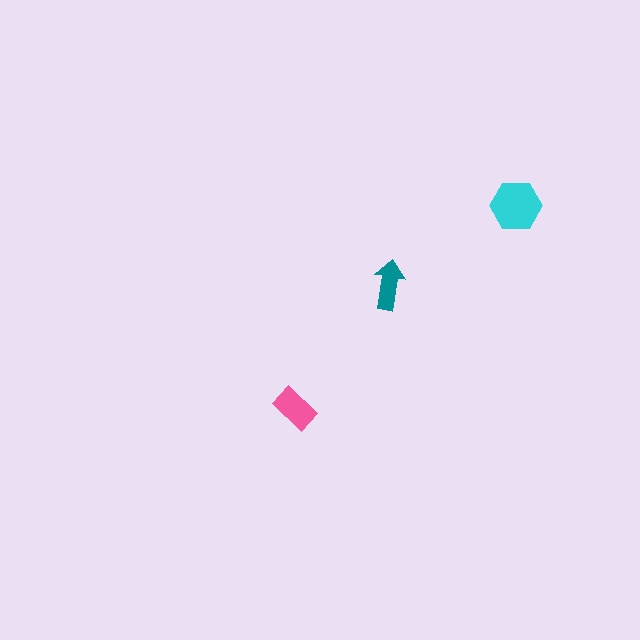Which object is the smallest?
The teal arrow.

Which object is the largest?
The cyan hexagon.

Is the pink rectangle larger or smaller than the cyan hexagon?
Smaller.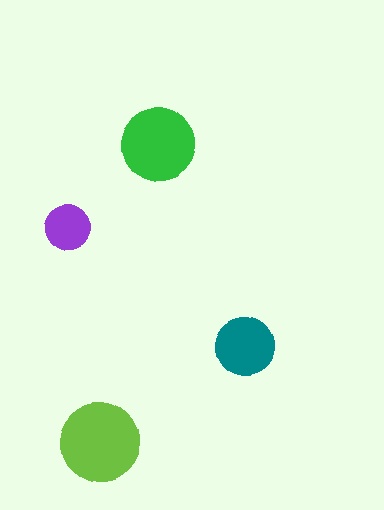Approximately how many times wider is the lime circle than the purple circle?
About 1.5 times wider.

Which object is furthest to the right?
The teal circle is rightmost.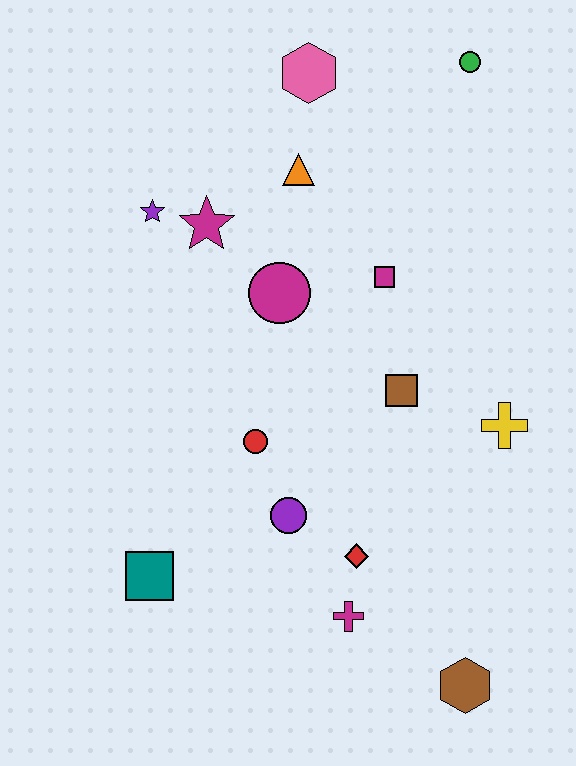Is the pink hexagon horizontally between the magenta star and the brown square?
Yes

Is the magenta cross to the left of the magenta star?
No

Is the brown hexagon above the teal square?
No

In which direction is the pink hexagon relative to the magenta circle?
The pink hexagon is above the magenta circle.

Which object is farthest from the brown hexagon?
The pink hexagon is farthest from the brown hexagon.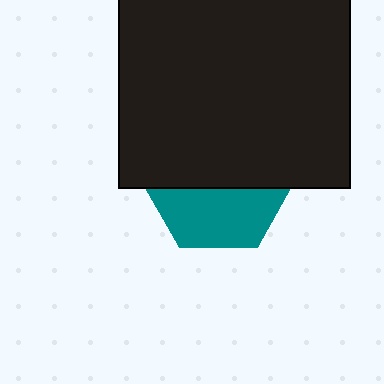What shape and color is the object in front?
The object in front is a black square.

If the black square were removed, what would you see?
You would see the complete teal hexagon.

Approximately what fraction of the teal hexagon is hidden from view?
Roughly 59% of the teal hexagon is hidden behind the black square.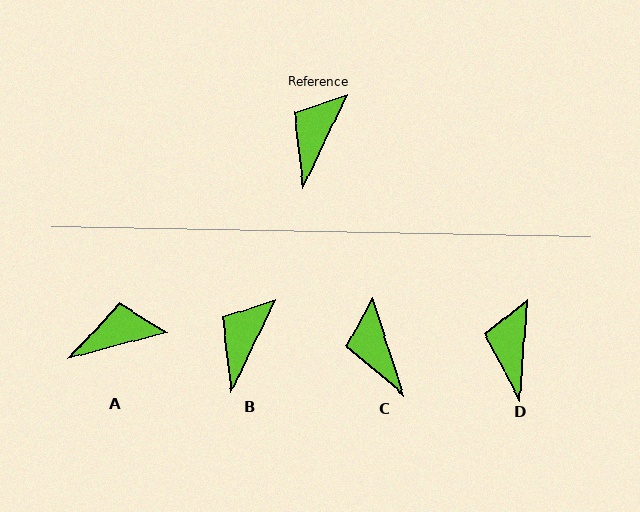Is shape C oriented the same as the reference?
No, it is off by about 44 degrees.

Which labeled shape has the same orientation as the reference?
B.